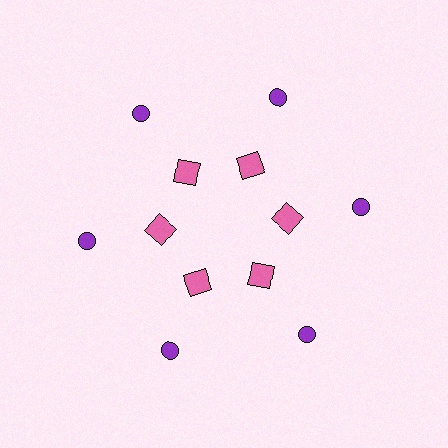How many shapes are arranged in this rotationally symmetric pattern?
There are 12 shapes, arranged in 6 groups of 2.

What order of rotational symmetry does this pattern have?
This pattern has 6-fold rotational symmetry.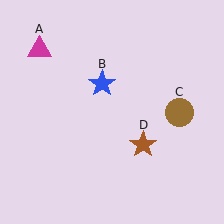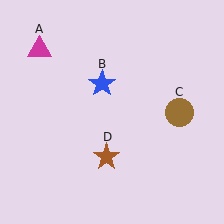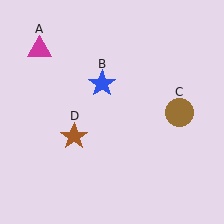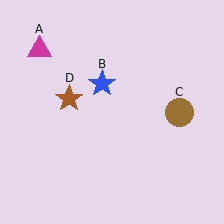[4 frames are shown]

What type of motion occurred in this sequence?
The brown star (object D) rotated clockwise around the center of the scene.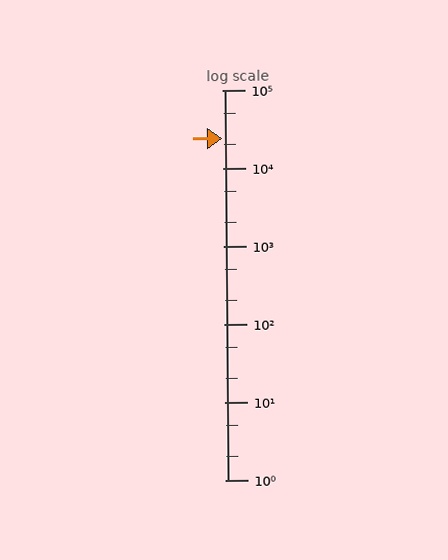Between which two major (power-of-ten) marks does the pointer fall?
The pointer is between 10000 and 100000.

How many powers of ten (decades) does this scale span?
The scale spans 5 decades, from 1 to 100000.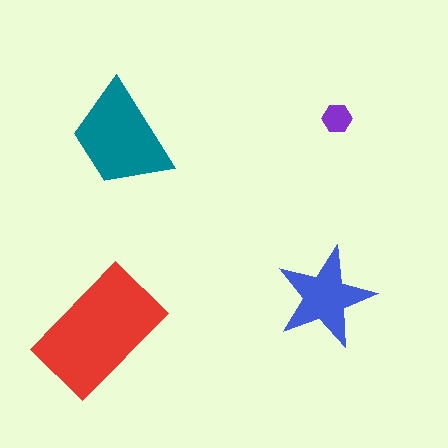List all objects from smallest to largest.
The purple hexagon, the blue star, the teal trapezoid, the red rectangle.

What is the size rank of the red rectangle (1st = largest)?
1st.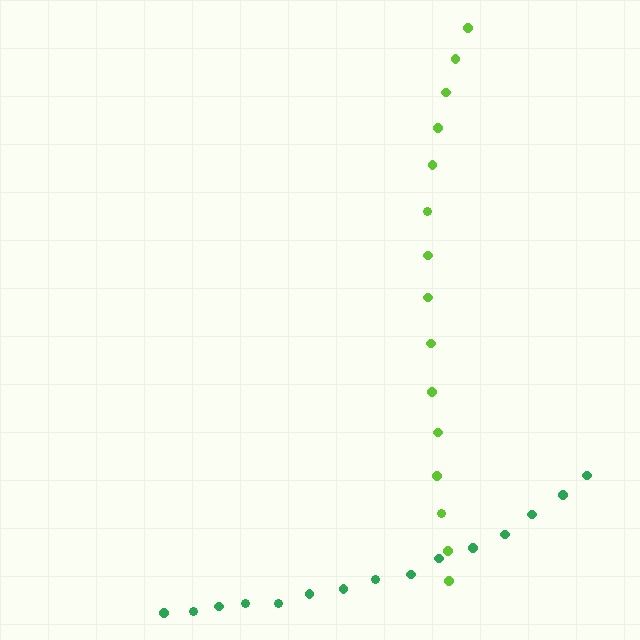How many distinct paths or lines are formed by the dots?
There are 2 distinct paths.